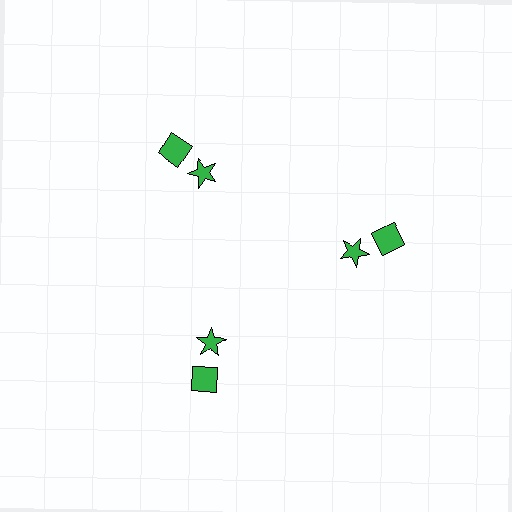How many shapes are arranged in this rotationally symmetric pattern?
There are 6 shapes, arranged in 3 groups of 2.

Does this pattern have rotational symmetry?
Yes, this pattern has 3-fold rotational symmetry. It looks the same after rotating 120 degrees around the center.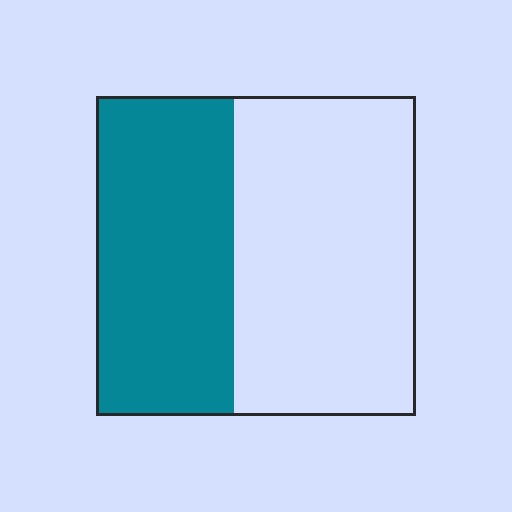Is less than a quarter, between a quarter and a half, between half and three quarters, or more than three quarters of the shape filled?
Between a quarter and a half.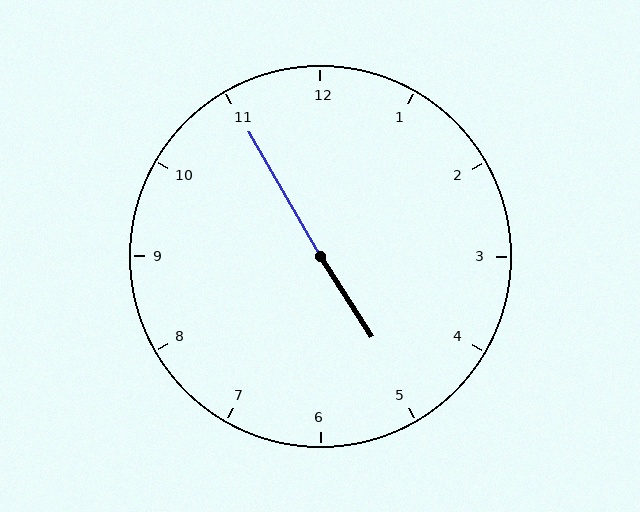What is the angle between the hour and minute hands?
Approximately 178 degrees.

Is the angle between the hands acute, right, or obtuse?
It is obtuse.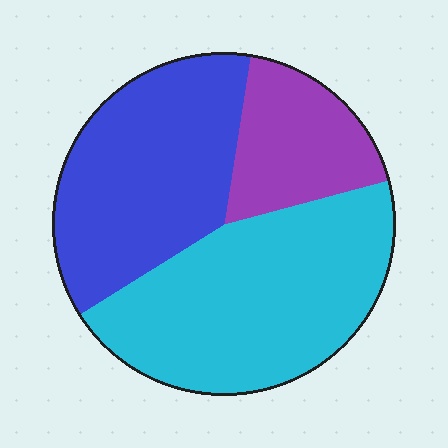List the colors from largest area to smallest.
From largest to smallest: cyan, blue, purple.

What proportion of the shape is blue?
Blue covers around 35% of the shape.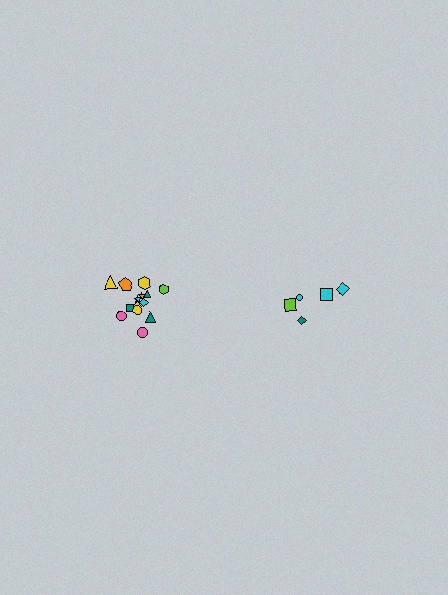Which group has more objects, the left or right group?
The left group.